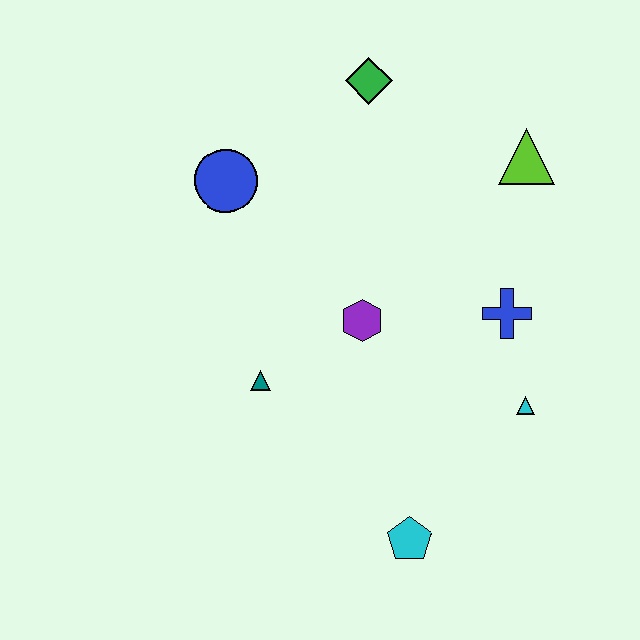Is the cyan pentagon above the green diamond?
No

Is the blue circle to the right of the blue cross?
No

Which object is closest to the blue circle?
The green diamond is closest to the blue circle.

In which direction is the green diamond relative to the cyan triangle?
The green diamond is above the cyan triangle.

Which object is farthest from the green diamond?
The cyan pentagon is farthest from the green diamond.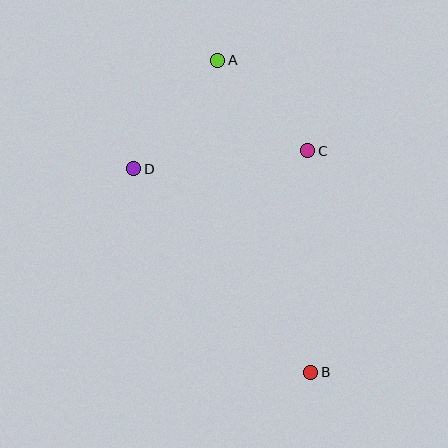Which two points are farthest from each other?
Points A and B are farthest from each other.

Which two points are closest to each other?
Points A and C are closest to each other.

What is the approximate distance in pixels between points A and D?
The distance between A and D is approximately 137 pixels.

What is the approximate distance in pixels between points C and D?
The distance between C and D is approximately 175 pixels.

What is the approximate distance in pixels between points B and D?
The distance between B and D is approximately 270 pixels.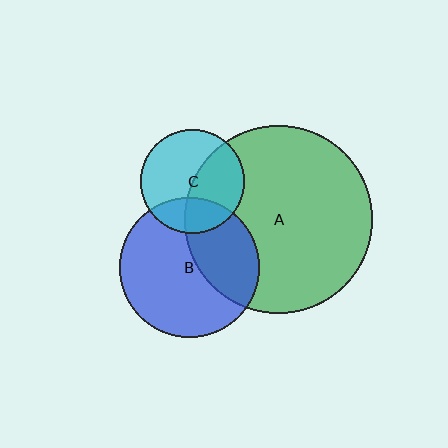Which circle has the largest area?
Circle A (green).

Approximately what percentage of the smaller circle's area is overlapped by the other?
Approximately 35%.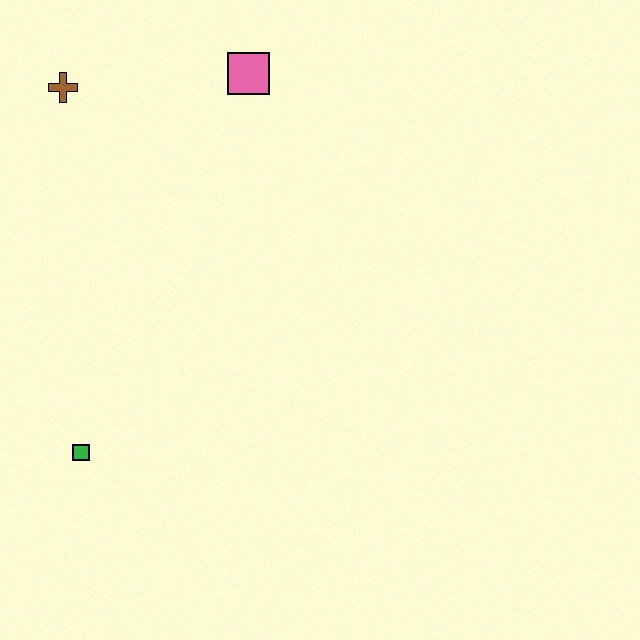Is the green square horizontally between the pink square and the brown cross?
Yes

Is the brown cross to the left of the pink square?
Yes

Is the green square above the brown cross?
No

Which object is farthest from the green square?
The pink square is farthest from the green square.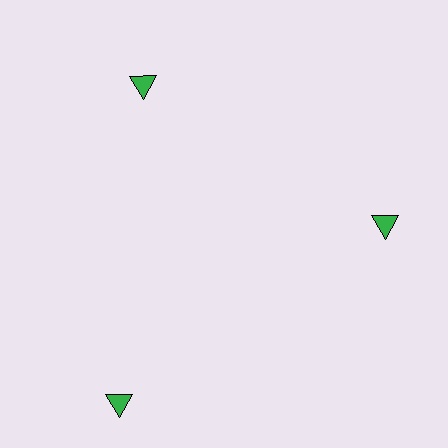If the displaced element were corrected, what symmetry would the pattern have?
It would have 3-fold rotational symmetry — the pattern would map onto itself every 120 degrees.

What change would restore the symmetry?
The symmetry would be restored by moving it inward, back onto the ring so that all 3 triangles sit at equal angles and equal distance from the center.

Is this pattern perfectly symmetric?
No. The 3 green triangles are arranged in a ring, but one element near the 7 o'clock position is pushed outward from the center, breaking the 3-fold rotational symmetry.